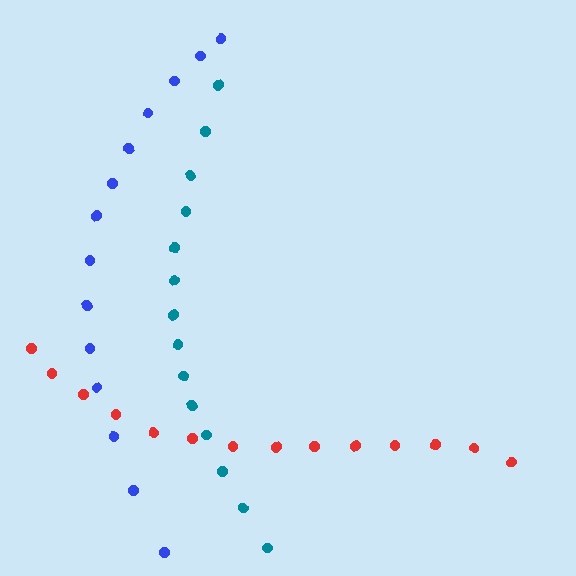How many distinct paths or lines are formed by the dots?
There are 3 distinct paths.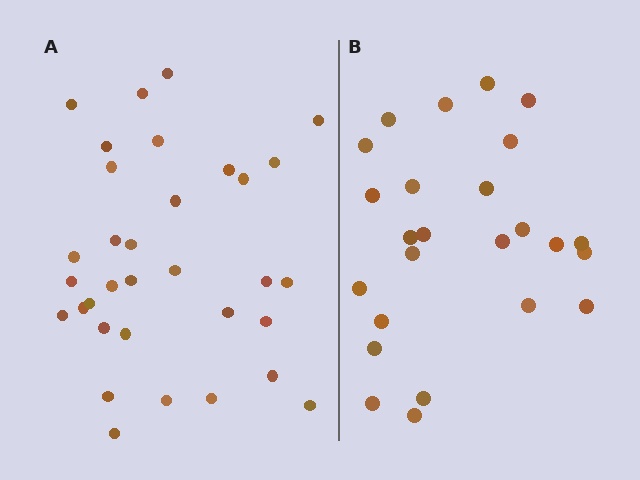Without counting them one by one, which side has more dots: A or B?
Region A (the left region) has more dots.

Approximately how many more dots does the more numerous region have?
Region A has roughly 8 or so more dots than region B.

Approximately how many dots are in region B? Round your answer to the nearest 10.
About 20 dots. (The exact count is 25, which rounds to 20.)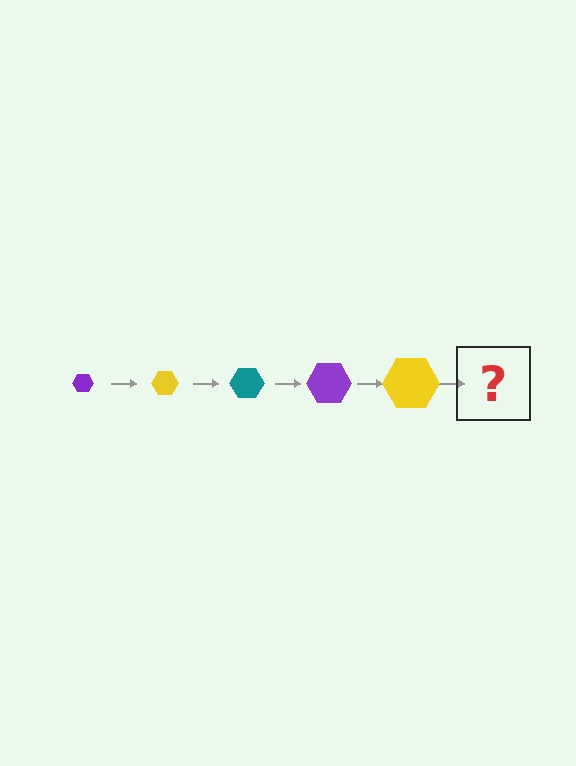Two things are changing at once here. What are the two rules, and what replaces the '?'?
The two rules are that the hexagon grows larger each step and the color cycles through purple, yellow, and teal. The '?' should be a teal hexagon, larger than the previous one.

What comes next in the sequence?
The next element should be a teal hexagon, larger than the previous one.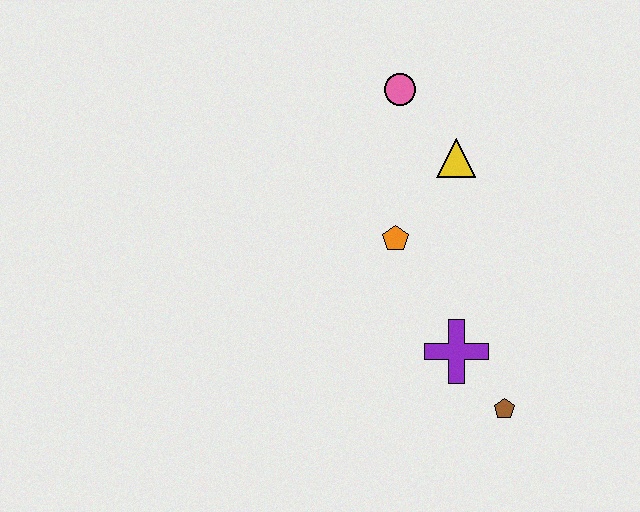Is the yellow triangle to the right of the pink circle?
Yes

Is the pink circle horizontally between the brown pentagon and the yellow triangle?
No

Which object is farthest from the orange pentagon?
The brown pentagon is farthest from the orange pentagon.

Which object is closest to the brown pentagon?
The purple cross is closest to the brown pentagon.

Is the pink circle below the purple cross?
No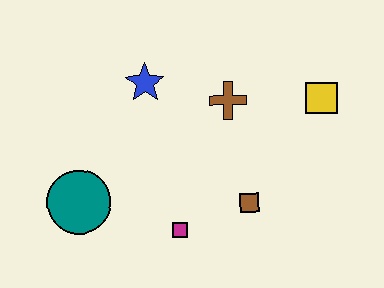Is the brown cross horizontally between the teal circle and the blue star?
No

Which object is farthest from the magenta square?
The yellow square is farthest from the magenta square.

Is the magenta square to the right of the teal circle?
Yes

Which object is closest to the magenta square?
The brown square is closest to the magenta square.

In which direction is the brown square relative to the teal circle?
The brown square is to the right of the teal circle.